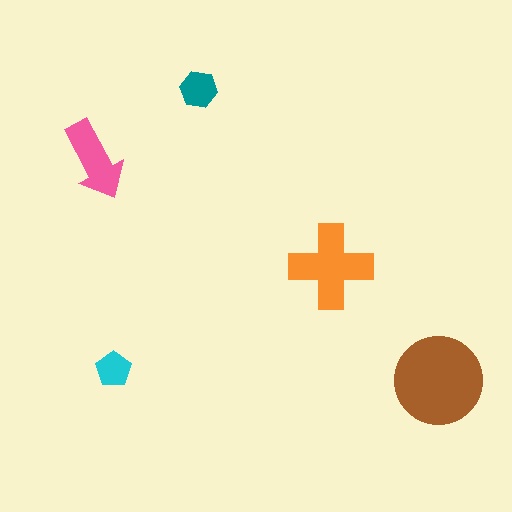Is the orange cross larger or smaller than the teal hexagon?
Larger.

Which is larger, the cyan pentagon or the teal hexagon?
The teal hexagon.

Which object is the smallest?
The cyan pentagon.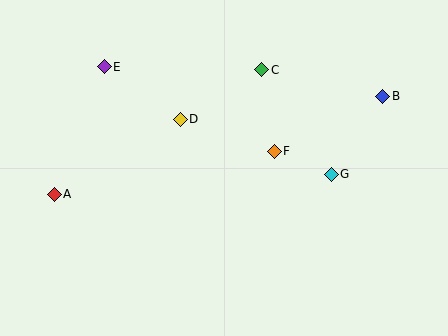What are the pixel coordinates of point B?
Point B is at (383, 96).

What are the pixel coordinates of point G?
Point G is at (331, 174).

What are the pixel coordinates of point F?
Point F is at (274, 151).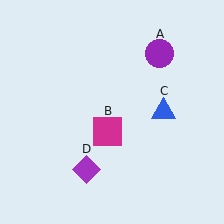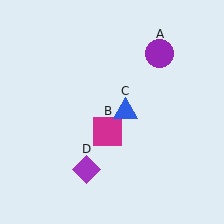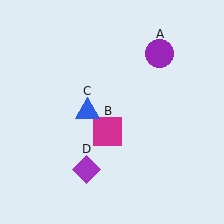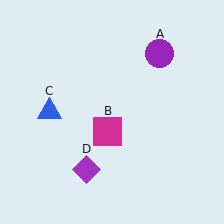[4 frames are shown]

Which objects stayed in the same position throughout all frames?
Purple circle (object A) and magenta square (object B) and purple diamond (object D) remained stationary.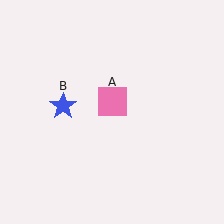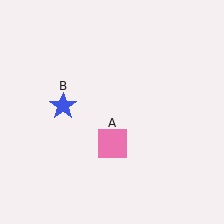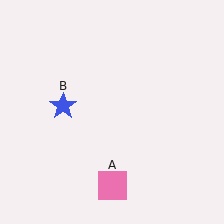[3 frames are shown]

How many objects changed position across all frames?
1 object changed position: pink square (object A).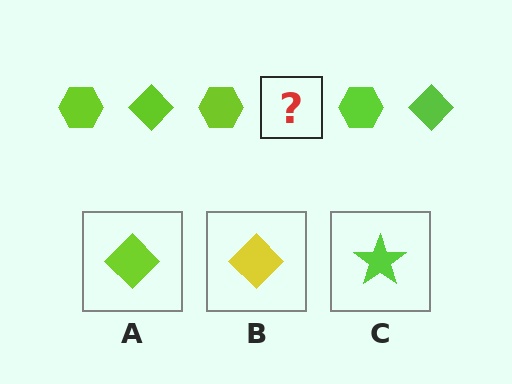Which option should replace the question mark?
Option A.